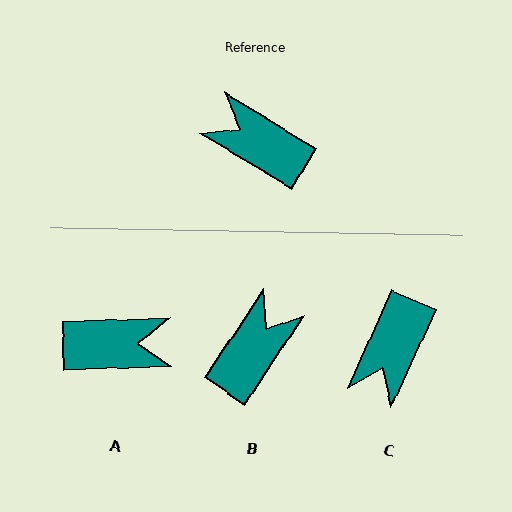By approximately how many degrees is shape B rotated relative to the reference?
Approximately 92 degrees clockwise.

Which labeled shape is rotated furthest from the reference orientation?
A, about 147 degrees away.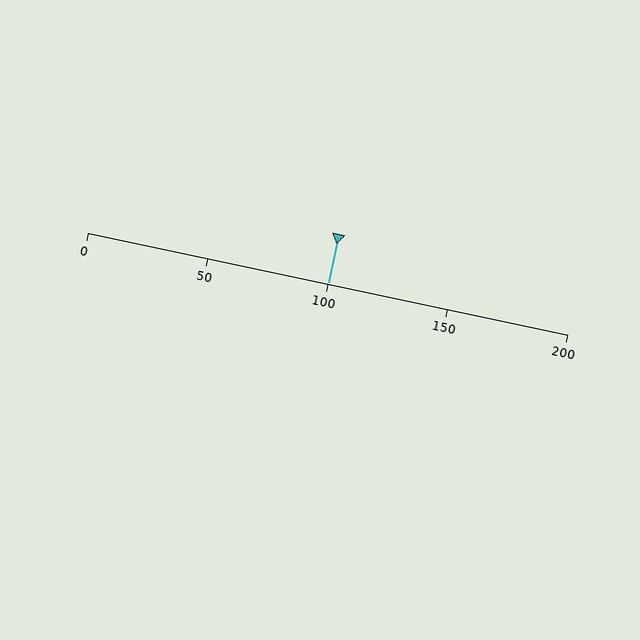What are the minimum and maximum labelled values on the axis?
The axis runs from 0 to 200.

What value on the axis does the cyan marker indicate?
The marker indicates approximately 100.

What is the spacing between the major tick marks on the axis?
The major ticks are spaced 50 apart.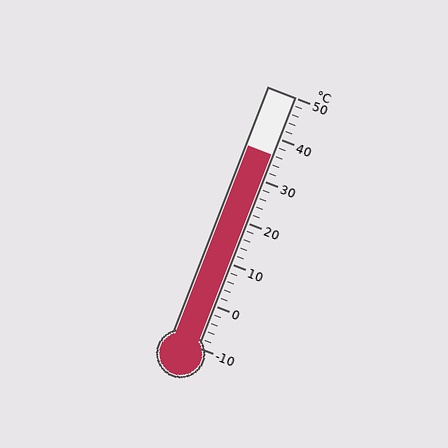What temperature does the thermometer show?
The thermometer shows approximately 36°C.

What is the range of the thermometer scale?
The thermometer scale ranges from -10°C to 50°C.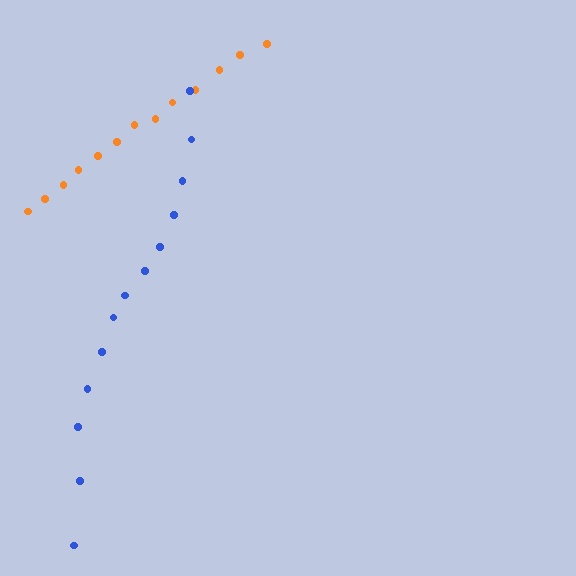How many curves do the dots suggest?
There are 2 distinct paths.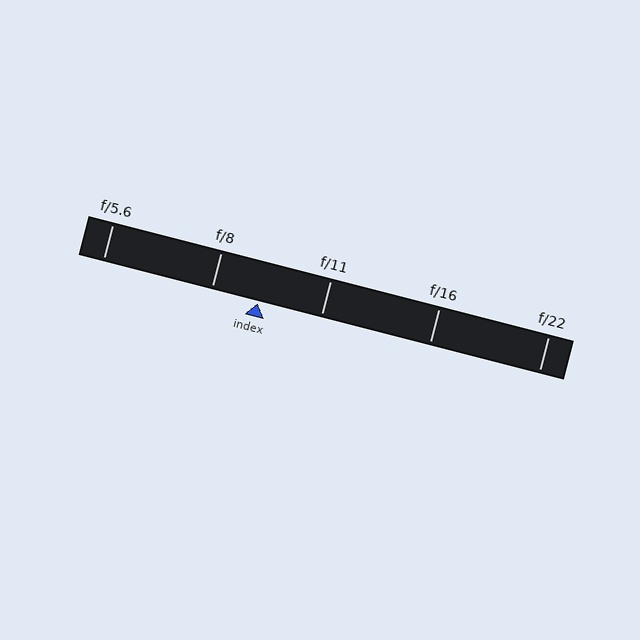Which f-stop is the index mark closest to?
The index mark is closest to f/8.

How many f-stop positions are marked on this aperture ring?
There are 5 f-stop positions marked.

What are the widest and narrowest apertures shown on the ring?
The widest aperture shown is f/5.6 and the narrowest is f/22.